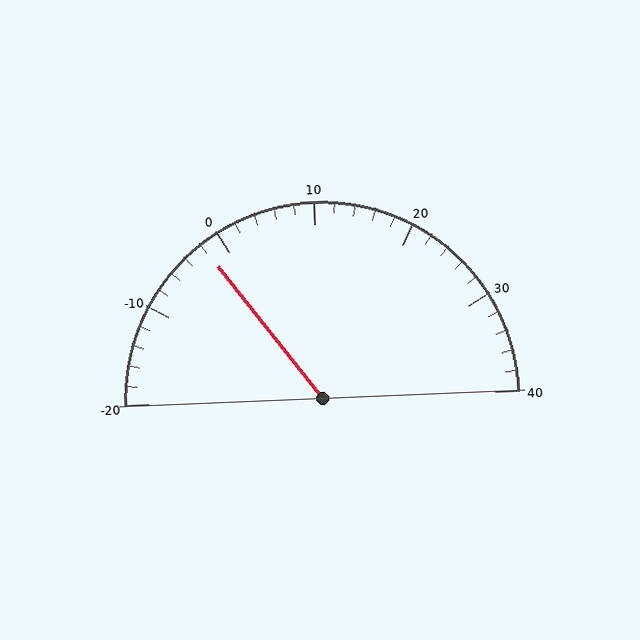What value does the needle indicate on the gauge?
The needle indicates approximately -2.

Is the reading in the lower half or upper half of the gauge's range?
The reading is in the lower half of the range (-20 to 40).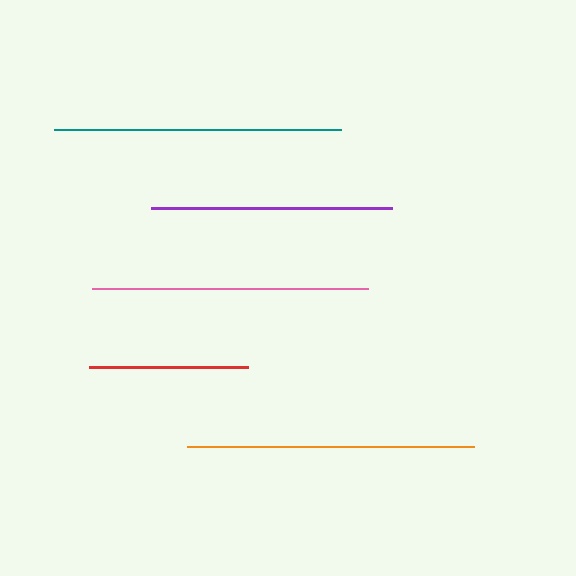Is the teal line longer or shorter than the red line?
The teal line is longer than the red line.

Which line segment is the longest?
The teal line is the longest at approximately 287 pixels.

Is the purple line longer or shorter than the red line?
The purple line is longer than the red line.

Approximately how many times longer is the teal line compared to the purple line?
The teal line is approximately 1.2 times the length of the purple line.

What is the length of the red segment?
The red segment is approximately 159 pixels long.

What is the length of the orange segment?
The orange segment is approximately 287 pixels long.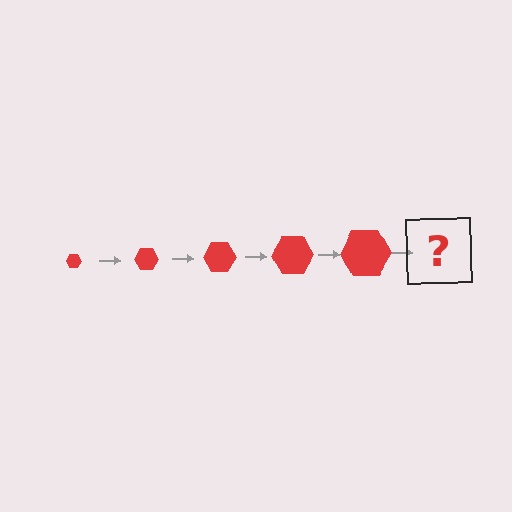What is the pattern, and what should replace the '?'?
The pattern is that the hexagon gets progressively larger each step. The '?' should be a red hexagon, larger than the previous one.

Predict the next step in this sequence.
The next step is a red hexagon, larger than the previous one.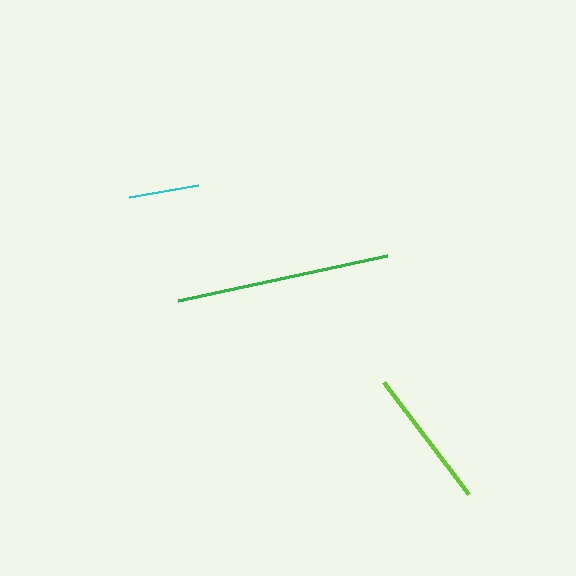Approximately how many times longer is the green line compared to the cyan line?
The green line is approximately 3.1 times the length of the cyan line.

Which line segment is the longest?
The green line is the longest at approximately 213 pixels.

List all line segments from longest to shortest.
From longest to shortest: green, lime, cyan.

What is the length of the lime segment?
The lime segment is approximately 140 pixels long.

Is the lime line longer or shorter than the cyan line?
The lime line is longer than the cyan line.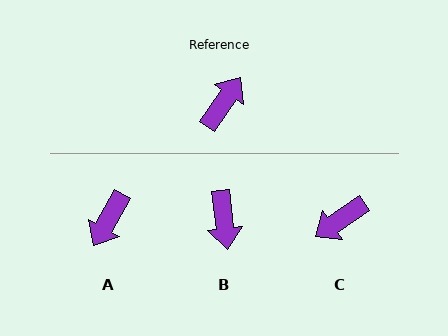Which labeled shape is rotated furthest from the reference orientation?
A, about 174 degrees away.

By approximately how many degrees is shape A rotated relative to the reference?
Approximately 174 degrees clockwise.